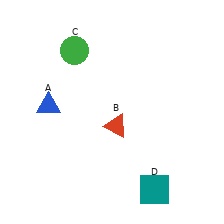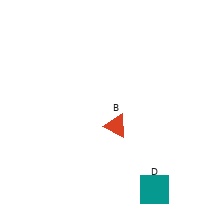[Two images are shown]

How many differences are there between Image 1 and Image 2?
There are 2 differences between the two images.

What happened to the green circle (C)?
The green circle (C) was removed in Image 2. It was in the top-left area of Image 1.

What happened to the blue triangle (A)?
The blue triangle (A) was removed in Image 2. It was in the top-left area of Image 1.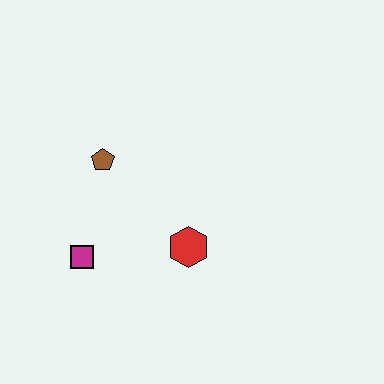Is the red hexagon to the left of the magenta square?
No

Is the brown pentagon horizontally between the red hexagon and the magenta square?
Yes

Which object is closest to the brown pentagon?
The magenta square is closest to the brown pentagon.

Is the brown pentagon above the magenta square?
Yes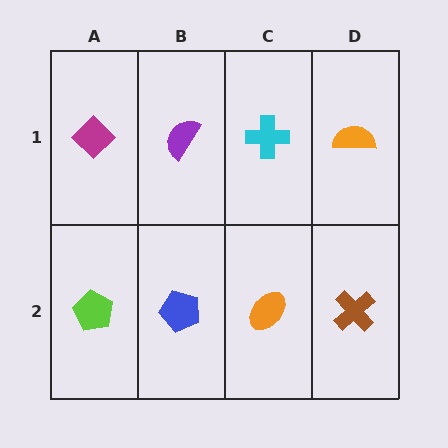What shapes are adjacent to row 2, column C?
A cyan cross (row 1, column C), a blue pentagon (row 2, column B), a brown cross (row 2, column D).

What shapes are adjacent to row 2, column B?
A purple semicircle (row 1, column B), a lime pentagon (row 2, column A), an orange ellipse (row 2, column C).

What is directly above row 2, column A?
A magenta diamond.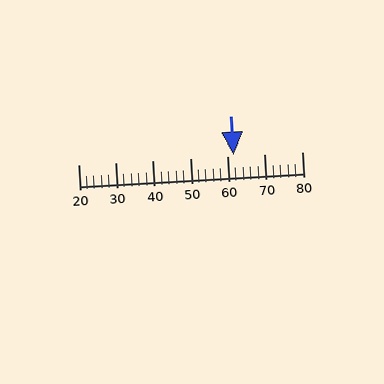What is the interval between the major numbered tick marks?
The major tick marks are spaced 10 units apart.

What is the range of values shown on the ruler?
The ruler shows values from 20 to 80.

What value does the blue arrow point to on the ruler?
The blue arrow points to approximately 62.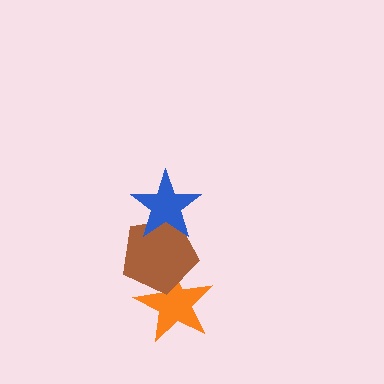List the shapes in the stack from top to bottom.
From top to bottom: the blue star, the brown pentagon, the orange star.